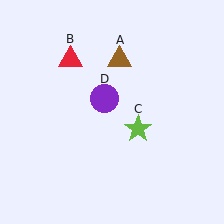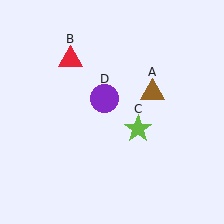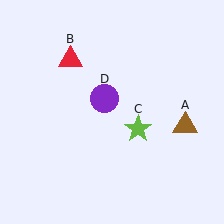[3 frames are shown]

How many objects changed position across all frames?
1 object changed position: brown triangle (object A).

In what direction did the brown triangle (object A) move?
The brown triangle (object A) moved down and to the right.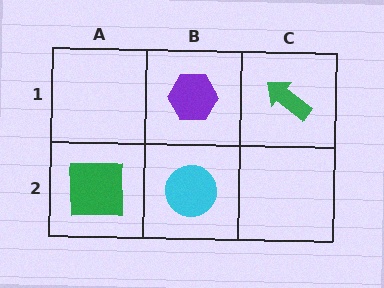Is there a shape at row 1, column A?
No, that cell is empty.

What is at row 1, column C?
A green arrow.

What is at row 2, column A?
A green square.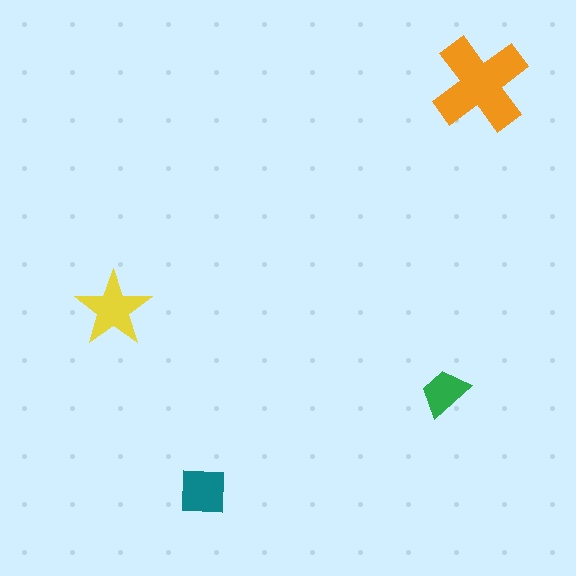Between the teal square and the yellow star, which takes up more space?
The yellow star.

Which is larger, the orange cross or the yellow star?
The orange cross.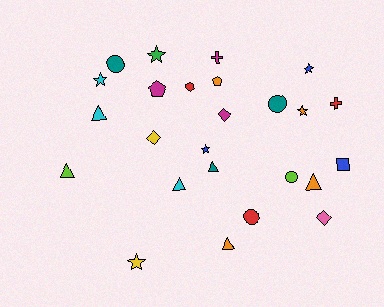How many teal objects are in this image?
There are 3 teal objects.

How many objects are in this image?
There are 25 objects.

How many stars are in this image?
There are 6 stars.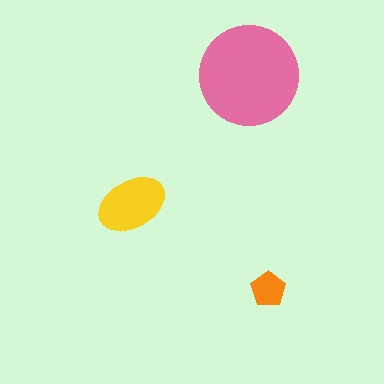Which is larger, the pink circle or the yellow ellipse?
The pink circle.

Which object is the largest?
The pink circle.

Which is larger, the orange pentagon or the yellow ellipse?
The yellow ellipse.